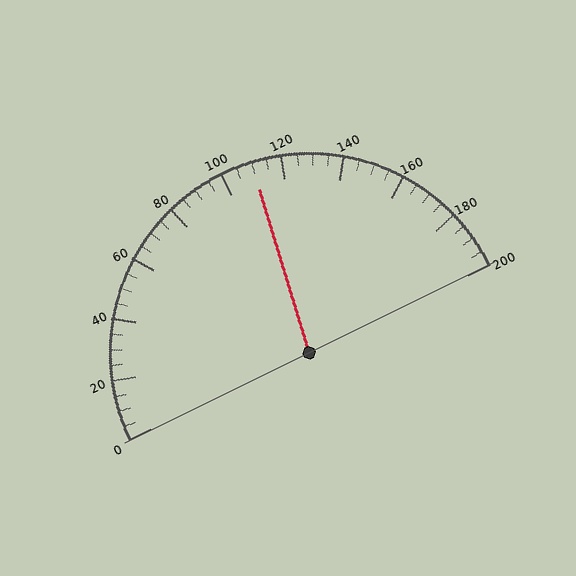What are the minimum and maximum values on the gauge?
The gauge ranges from 0 to 200.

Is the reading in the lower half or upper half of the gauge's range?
The reading is in the upper half of the range (0 to 200).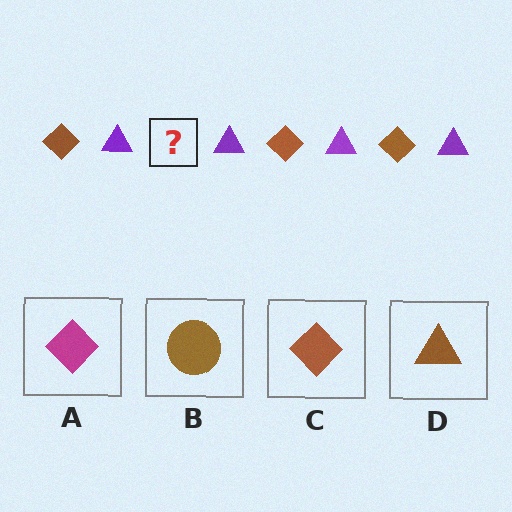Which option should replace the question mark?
Option C.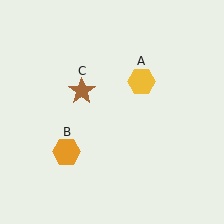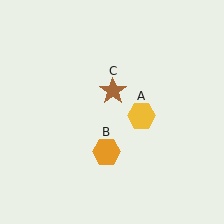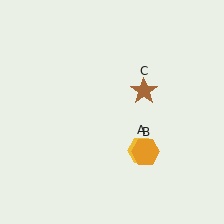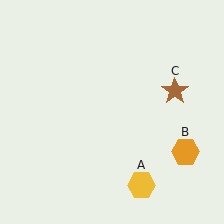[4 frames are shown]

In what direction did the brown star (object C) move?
The brown star (object C) moved right.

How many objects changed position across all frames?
3 objects changed position: yellow hexagon (object A), orange hexagon (object B), brown star (object C).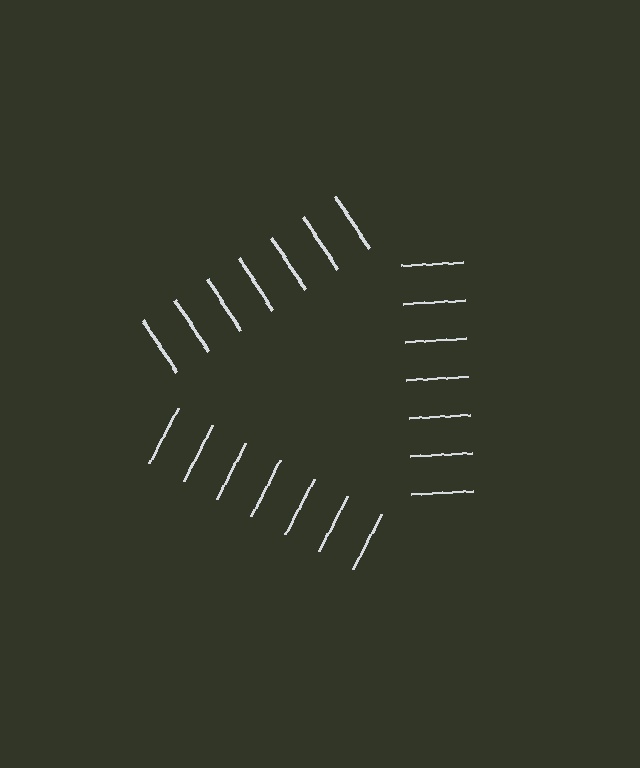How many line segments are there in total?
21 — 7 along each of the 3 edges.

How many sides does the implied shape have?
3 sides — the line-ends trace a triangle.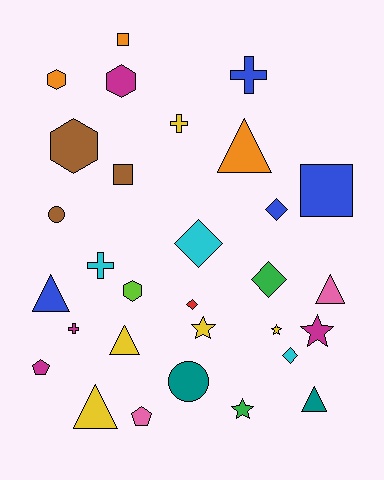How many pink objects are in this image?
There are 2 pink objects.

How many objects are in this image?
There are 30 objects.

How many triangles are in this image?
There are 6 triangles.